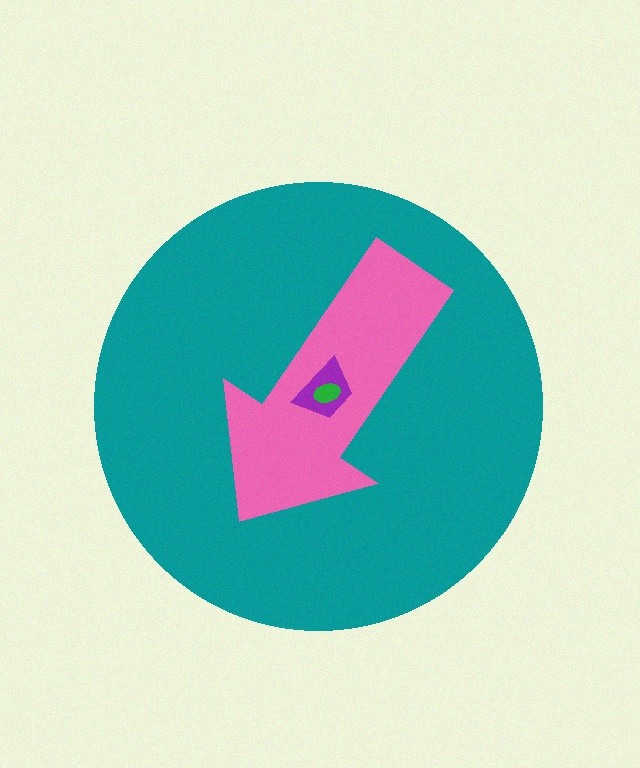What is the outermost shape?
The teal circle.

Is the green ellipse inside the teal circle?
Yes.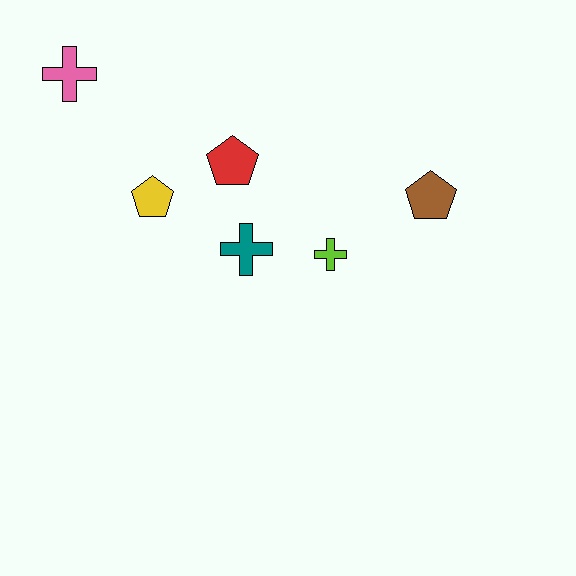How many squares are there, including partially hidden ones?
There are no squares.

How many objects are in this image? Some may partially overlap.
There are 6 objects.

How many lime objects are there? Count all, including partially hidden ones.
There is 1 lime object.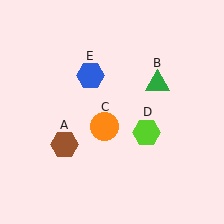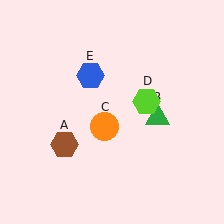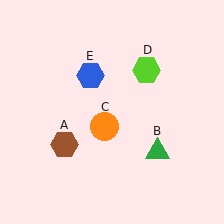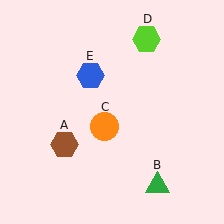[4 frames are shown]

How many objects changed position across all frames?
2 objects changed position: green triangle (object B), lime hexagon (object D).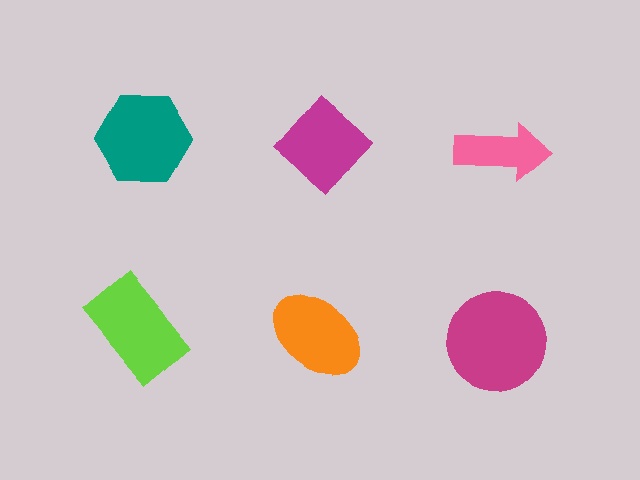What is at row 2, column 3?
A magenta circle.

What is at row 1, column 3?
A pink arrow.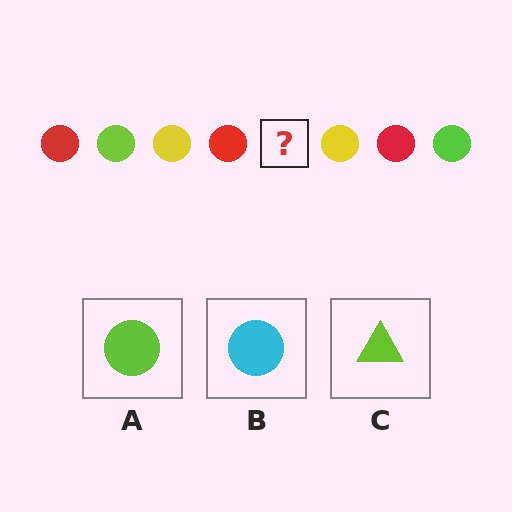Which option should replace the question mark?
Option A.